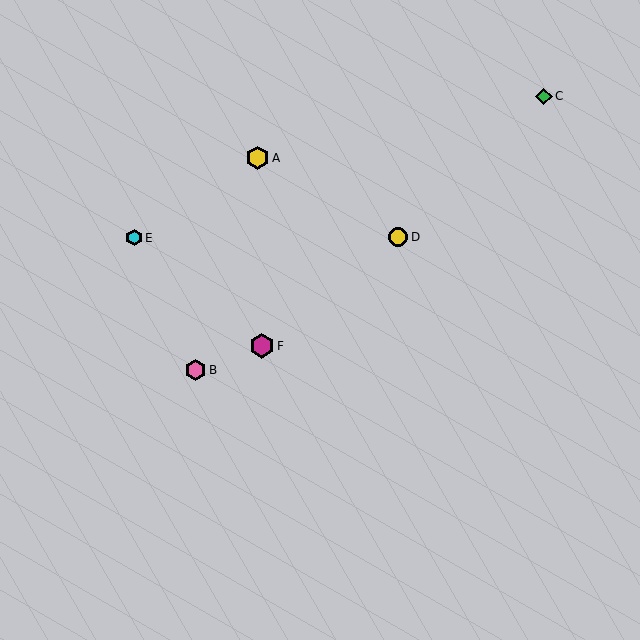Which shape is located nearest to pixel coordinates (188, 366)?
The pink hexagon (labeled B) at (195, 370) is nearest to that location.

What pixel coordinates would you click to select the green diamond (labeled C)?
Click at (544, 96) to select the green diamond C.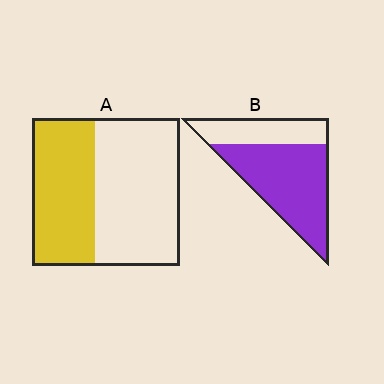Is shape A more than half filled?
No.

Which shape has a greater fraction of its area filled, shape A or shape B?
Shape B.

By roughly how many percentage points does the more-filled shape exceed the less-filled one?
By roughly 25 percentage points (B over A).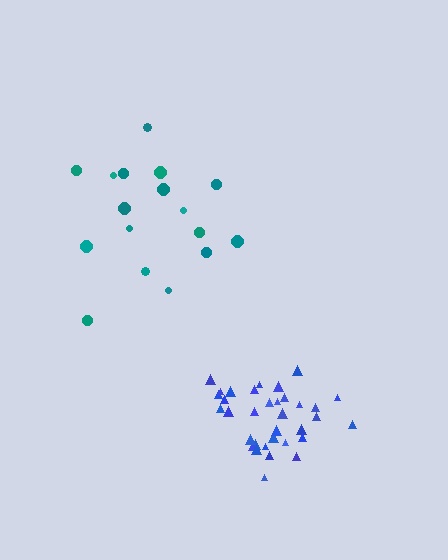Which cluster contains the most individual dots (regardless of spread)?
Blue (35).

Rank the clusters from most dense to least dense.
blue, teal.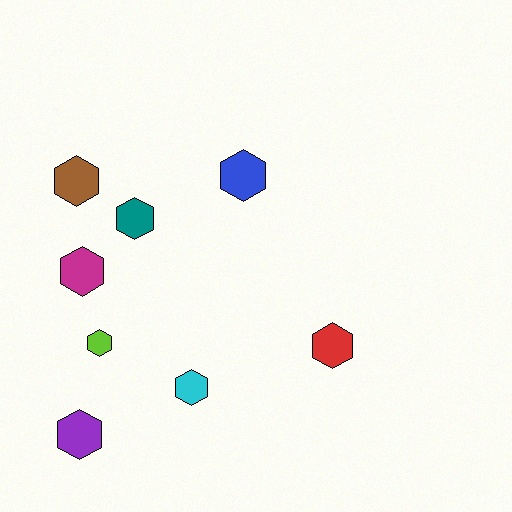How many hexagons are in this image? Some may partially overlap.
There are 8 hexagons.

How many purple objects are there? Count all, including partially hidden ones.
There is 1 purple object.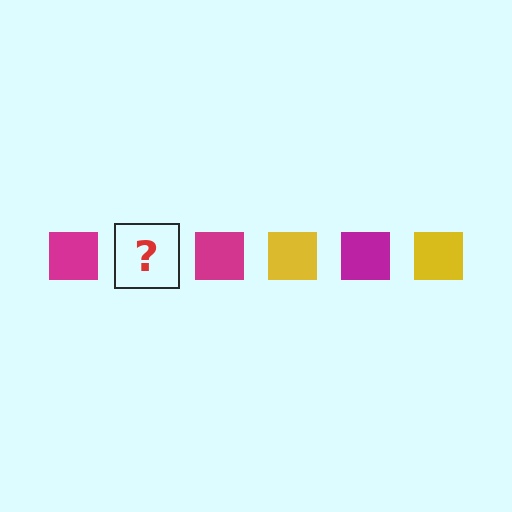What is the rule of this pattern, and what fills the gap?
The rule is that the pattern cycles through magenta, yellow squares. The gap should be filled with a yellow square.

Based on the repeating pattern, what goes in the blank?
The blank should be a yellow square.